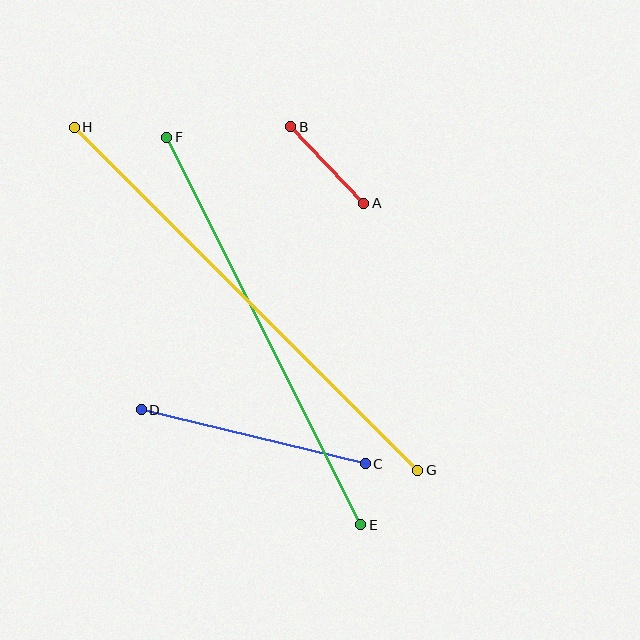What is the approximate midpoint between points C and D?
The midpoint is at approximately (253, 437) pixels.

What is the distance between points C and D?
The distance is approximately 230 pixels.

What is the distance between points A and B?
The distance is approximately 106 pixels.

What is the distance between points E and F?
The distance is approximately 433 pixels.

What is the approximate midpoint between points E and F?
The midpoint is at approximately (264, 331) pixels.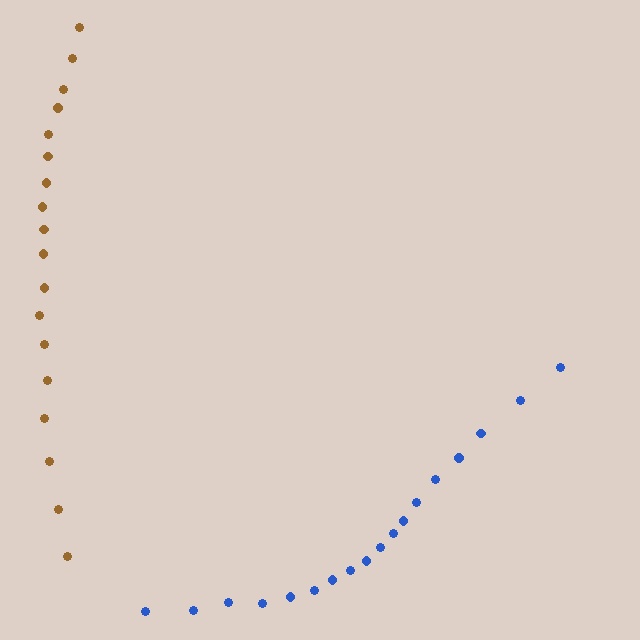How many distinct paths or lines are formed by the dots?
There are 2 distinct paths.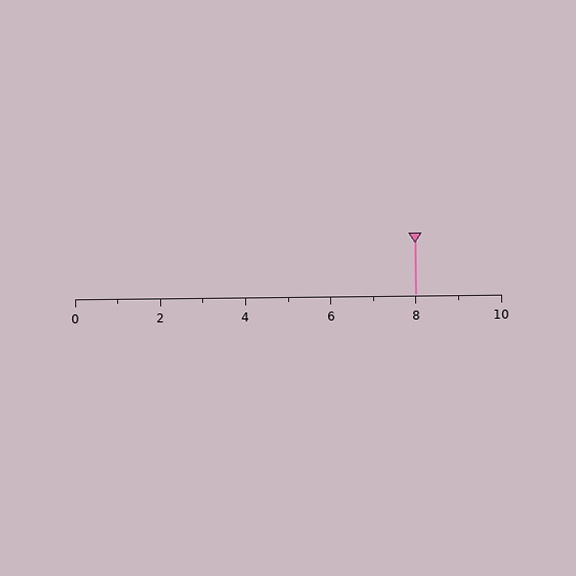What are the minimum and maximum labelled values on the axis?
The axis runs from 0 to 10.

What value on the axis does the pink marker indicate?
The marker indicates approximately 8.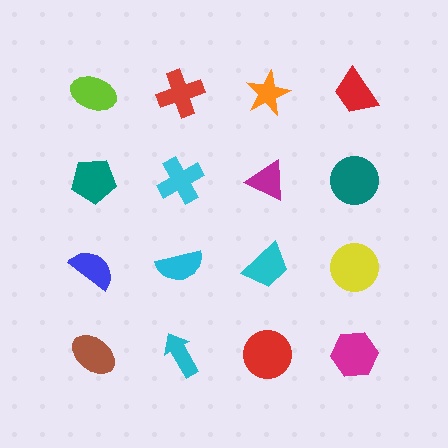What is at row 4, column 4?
A magenta hexagon.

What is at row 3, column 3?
A cyan trapezoid.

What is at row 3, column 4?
A yellow circle.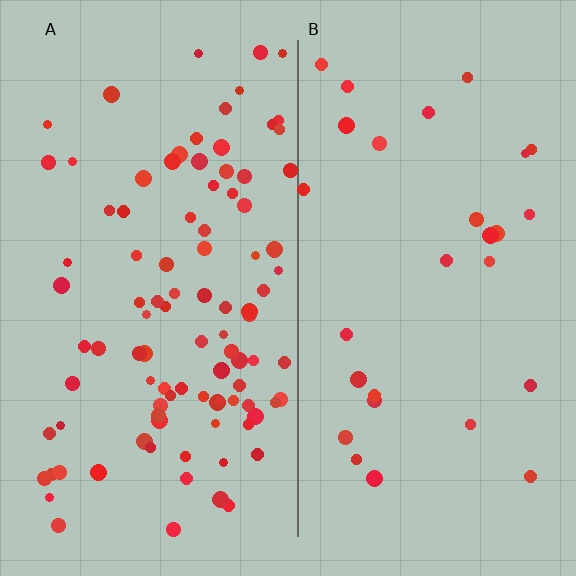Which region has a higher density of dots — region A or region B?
A (the left).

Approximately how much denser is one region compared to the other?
Approximately 3.5× — region A over region B.